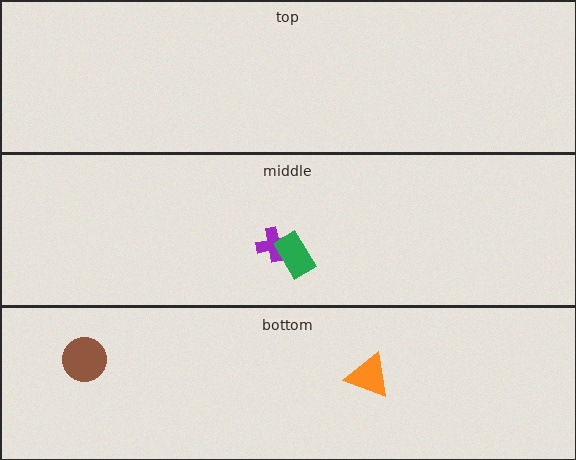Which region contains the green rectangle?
The middle region.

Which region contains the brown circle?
The bottom region.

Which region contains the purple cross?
The middle region.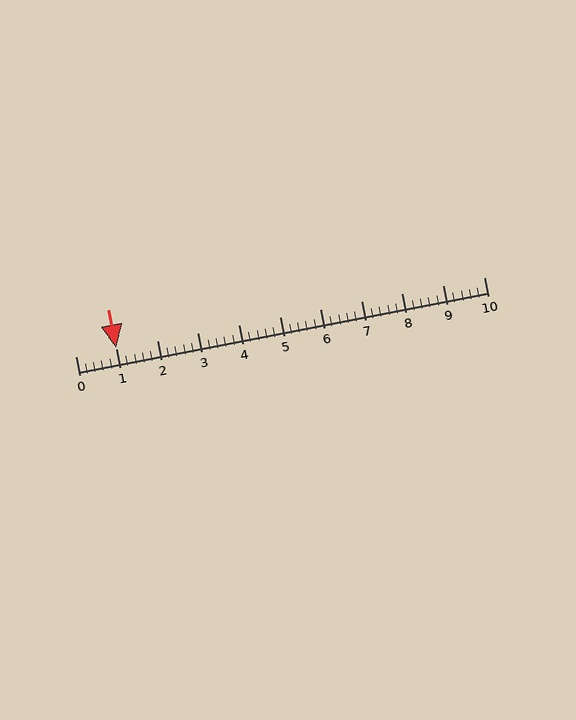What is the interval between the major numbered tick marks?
The major tick marks are spaced 1 units apart.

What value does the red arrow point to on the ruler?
The red arrow points to approximately 1.0.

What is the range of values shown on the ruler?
The ruler shows values from 0 to 10.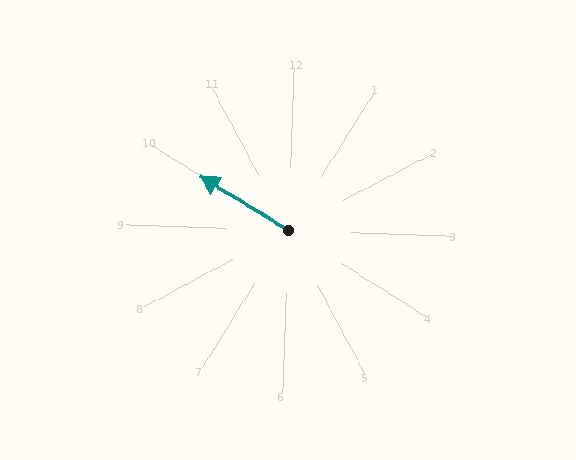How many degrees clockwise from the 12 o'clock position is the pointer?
Approximately 300 degrees.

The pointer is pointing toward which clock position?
Roughly 10 o'clock.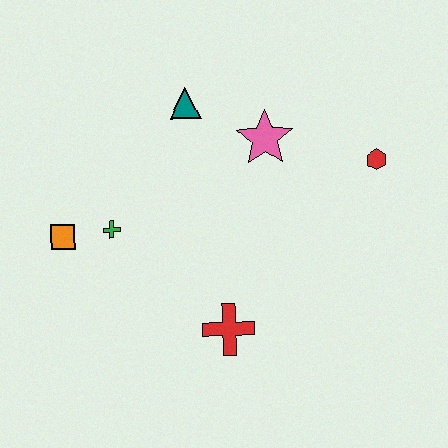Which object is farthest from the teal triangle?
The red cross is farthest from the teal triangle.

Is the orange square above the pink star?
No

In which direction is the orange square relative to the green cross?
The orange square is to the left of the green cross.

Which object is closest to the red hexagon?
The pink star is closest to the red hexagon.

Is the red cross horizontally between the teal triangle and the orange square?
No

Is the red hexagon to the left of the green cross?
No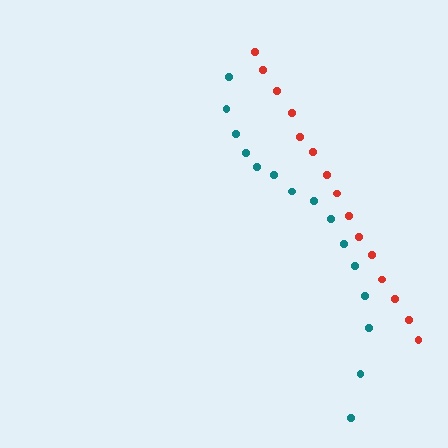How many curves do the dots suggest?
There are 2 distinct paths.